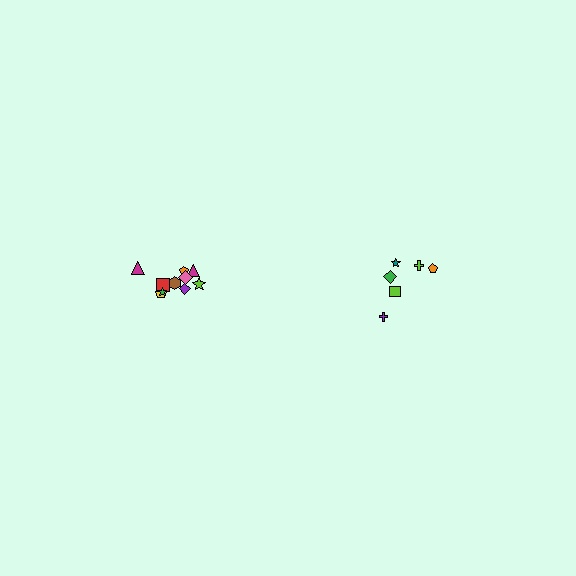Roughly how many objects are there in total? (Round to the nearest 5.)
Roughly 15 objects in total.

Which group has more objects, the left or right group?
The left group.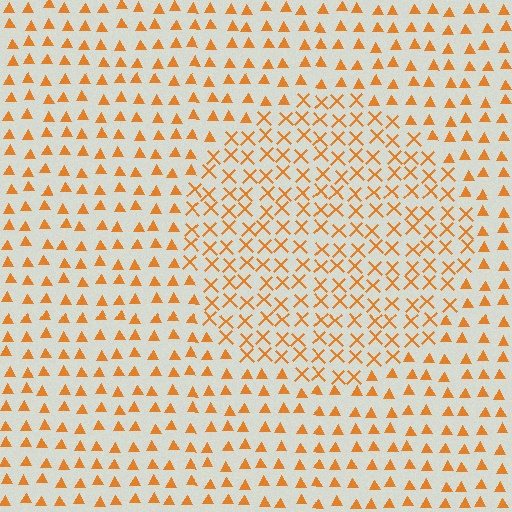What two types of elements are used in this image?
The image uses X marks inside the circle region and triangles outside it.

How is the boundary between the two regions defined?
The boundary is defined by a change in element shape: X marks inside vs. triangles outside. All elements share the same color and spacing.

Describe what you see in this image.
The image is filled with small orange elements arranged in a uniform grid. A circle-shaped region contains X marks, while the surrounding area contains triangles. The boundary is defined purely by the change in element shape.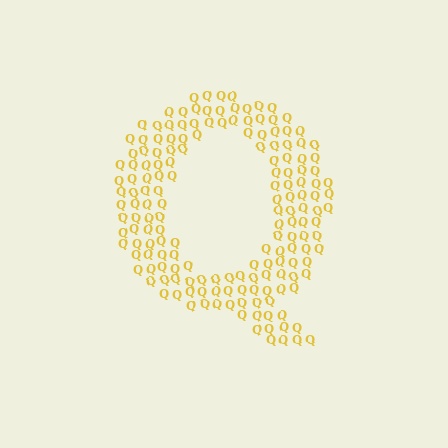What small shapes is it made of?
It is made of small letter Q's.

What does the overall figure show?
The overall figure shows the letter Q.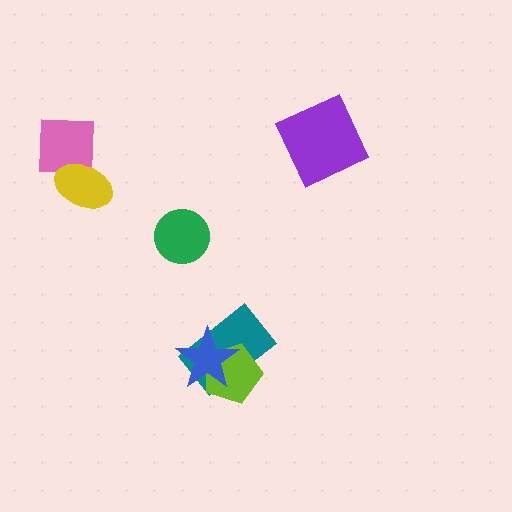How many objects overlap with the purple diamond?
0 objects overlap with the purple diamond.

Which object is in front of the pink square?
The yellow ellipse is in front of the pink square.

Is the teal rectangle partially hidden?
Yes, it is partially covered by another shape.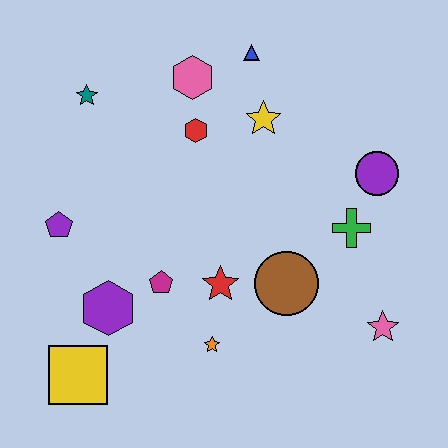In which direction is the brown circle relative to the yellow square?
The brown circle is to the right of the yellow square.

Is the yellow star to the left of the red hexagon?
No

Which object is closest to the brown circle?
The red star is closest to the brown circle.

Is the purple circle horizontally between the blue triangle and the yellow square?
No